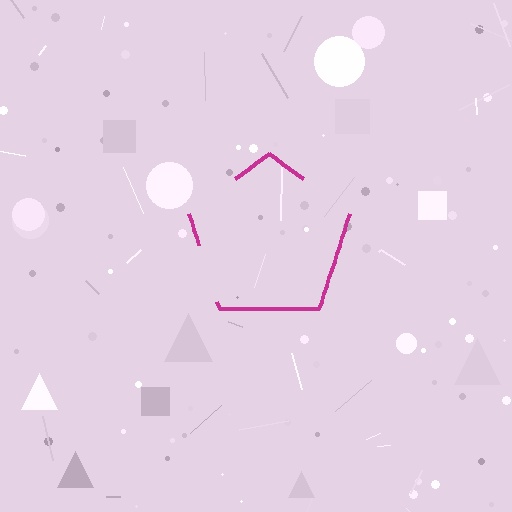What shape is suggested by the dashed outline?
The dashed outline suggests a pentagon.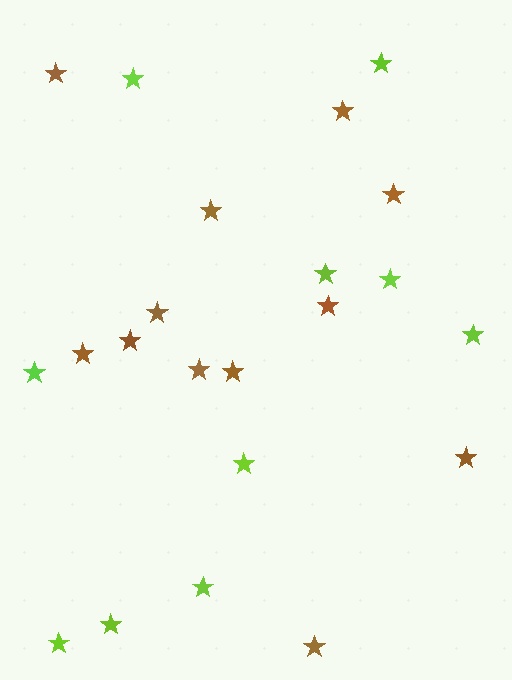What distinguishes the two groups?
There are 2 groups: one group of brown stars (12) and one group of lime stars (10).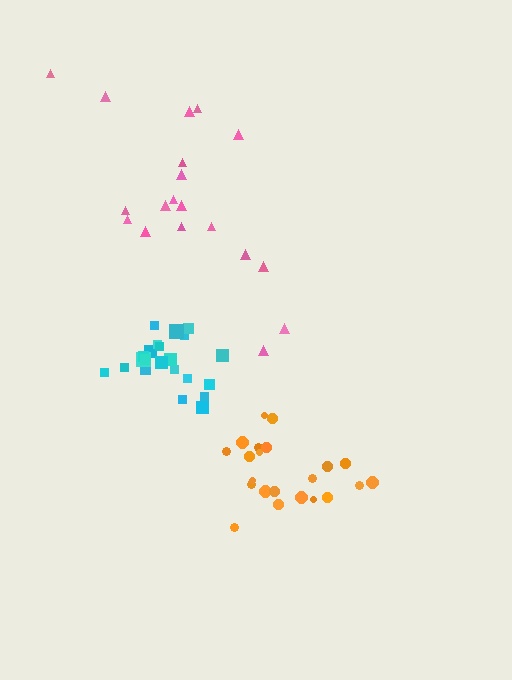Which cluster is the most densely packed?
Cyan.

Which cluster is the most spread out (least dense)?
Pink.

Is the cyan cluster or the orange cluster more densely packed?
Cyan.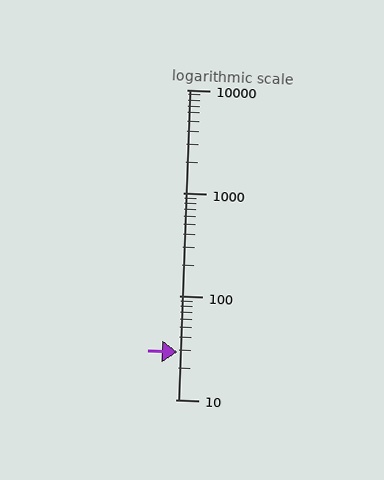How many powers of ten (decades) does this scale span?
The scale spans 3 decades, from 10 to 10000.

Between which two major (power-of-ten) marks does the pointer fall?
The pointer is between 10 and 100.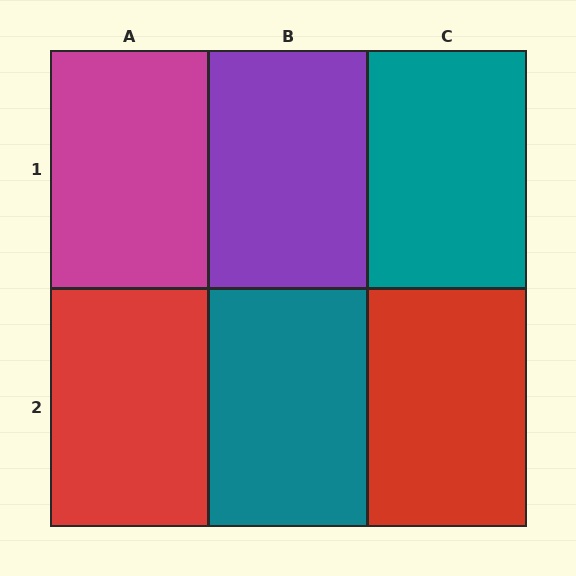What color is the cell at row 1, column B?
Purple.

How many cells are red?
2 cells are red.